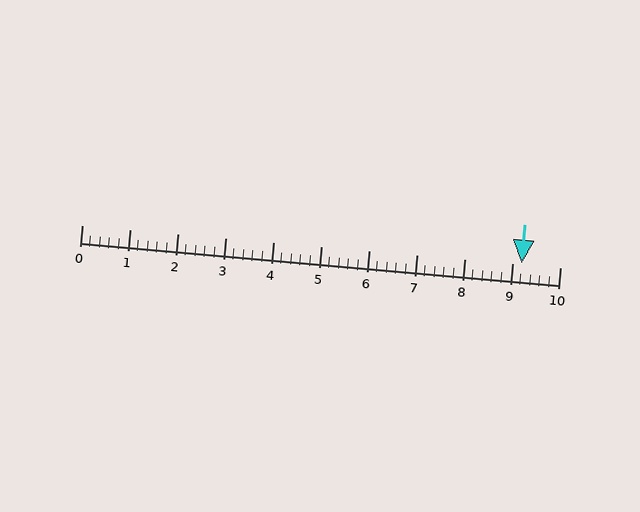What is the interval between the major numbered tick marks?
The major tick marks are spaced 1 units apart.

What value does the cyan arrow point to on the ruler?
The cyan arrow points to approximately 9.2.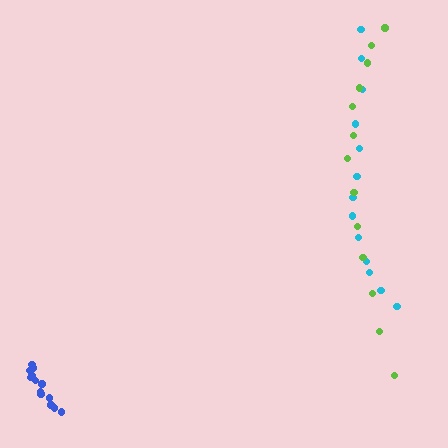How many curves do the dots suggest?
There are 3 distinct paths.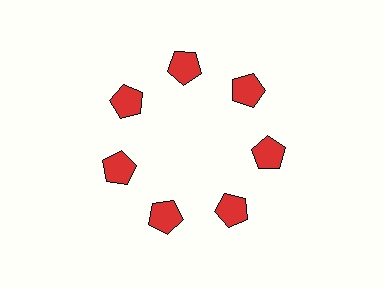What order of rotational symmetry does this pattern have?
This pattern has 7-fold rotational symmetry.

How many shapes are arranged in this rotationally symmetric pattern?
There are 7 shapes, arranged in 7 groups of 1.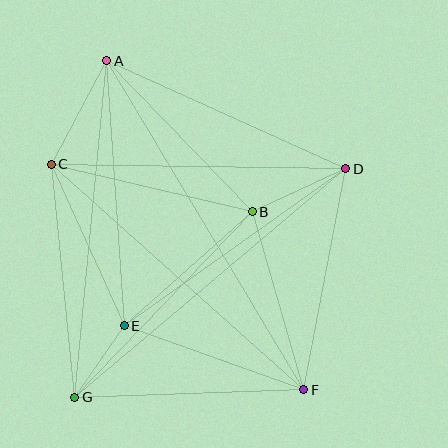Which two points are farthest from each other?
Points A and F are farthest from each other.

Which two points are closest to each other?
Points E and G are closest to each other.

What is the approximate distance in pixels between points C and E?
The distance between C and E is approximately 177 pixels.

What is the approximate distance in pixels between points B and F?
The distance between B and F is approximately 185 pixels.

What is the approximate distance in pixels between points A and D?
The distance between A and D is approximately 262 pixels.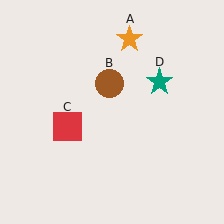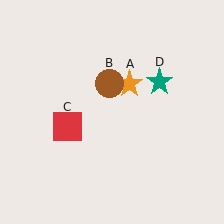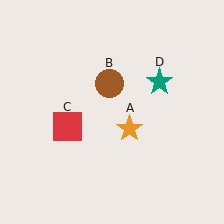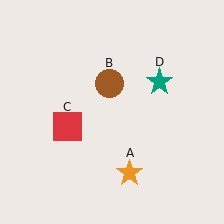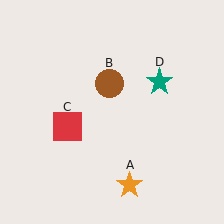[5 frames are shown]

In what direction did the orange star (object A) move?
The orange star (object A) moved down.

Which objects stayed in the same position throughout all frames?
Brown circle (object B) and red square (object C) and teal star (object D) remained stationary.